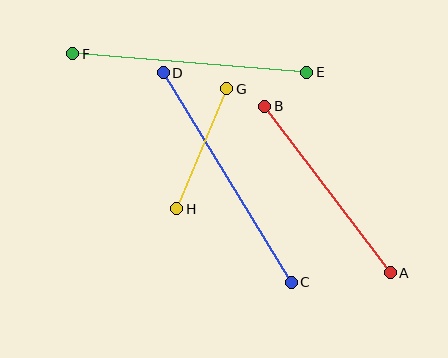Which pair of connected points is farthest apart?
Points C and D are farthest apart.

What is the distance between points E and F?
The distance is approximately 235 pixels.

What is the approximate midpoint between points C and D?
The midpoint is at approximately (227, 177) pixels.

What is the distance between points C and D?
The distance is approximately 246 pixels.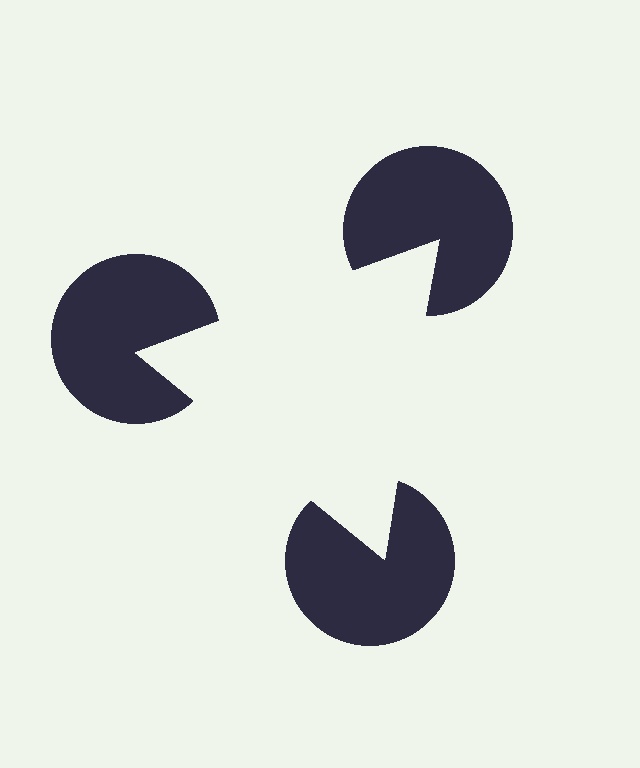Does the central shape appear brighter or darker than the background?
It typically appears slightly brighter than the background, even though no actual brightness change is drawn.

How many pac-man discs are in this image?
There are 3 — one at each vertex of the illusory triangle.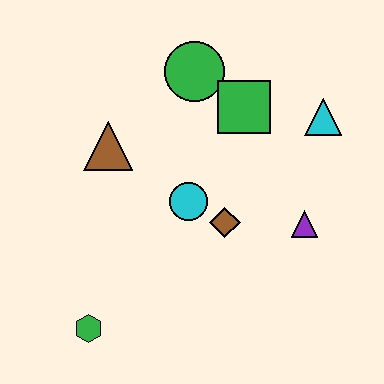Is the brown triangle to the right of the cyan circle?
No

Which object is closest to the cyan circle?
The brown diamond is closest to the cyan circle.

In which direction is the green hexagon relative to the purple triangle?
The green hexagon is to the left of the purple triangle.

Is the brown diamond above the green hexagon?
Yes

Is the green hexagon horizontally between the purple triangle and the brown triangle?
No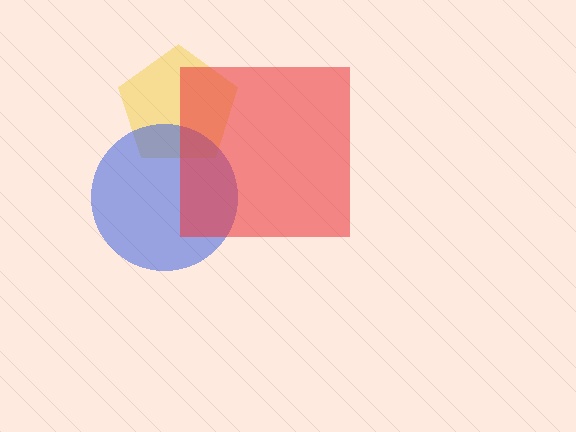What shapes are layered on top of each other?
The layered shapes are: a yellow pentagon, a blue circle, a red square.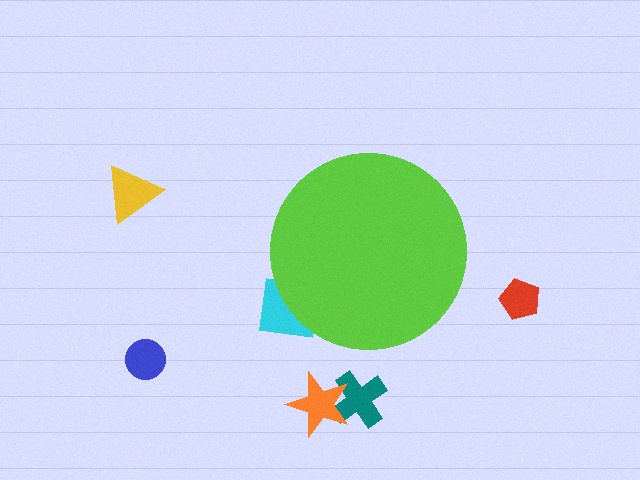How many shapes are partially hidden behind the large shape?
1 shape is partially hidden.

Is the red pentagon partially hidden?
No, the red pentagon is fully visible.